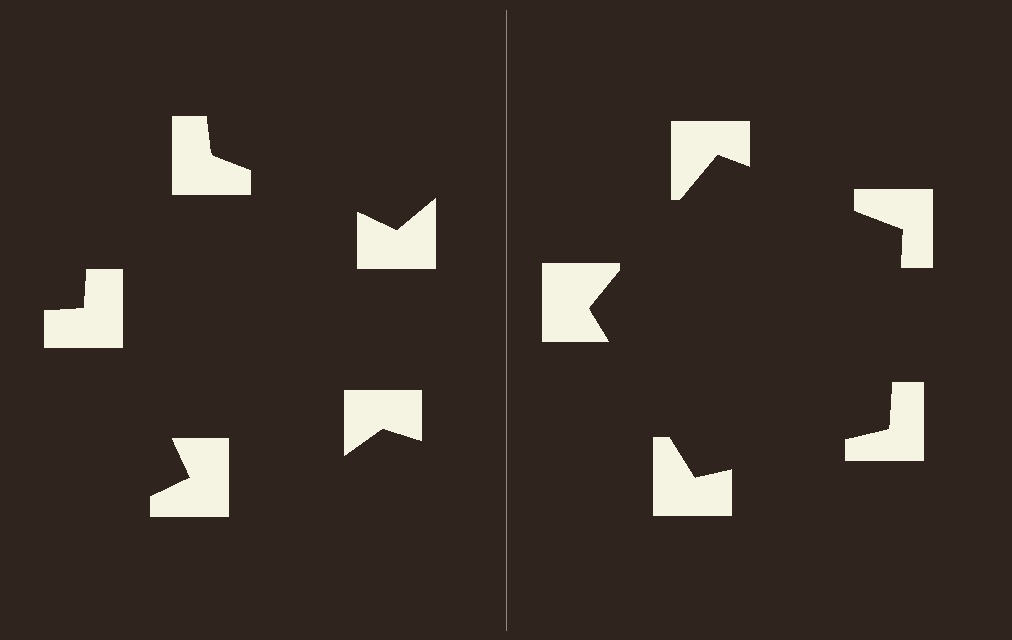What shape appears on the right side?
An illusory pentagon.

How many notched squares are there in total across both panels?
10 — 5 on each side.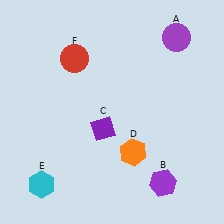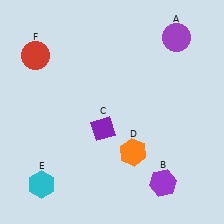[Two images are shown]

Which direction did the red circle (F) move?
The red circle (F) moved left.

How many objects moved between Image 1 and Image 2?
1 object moved between the two images.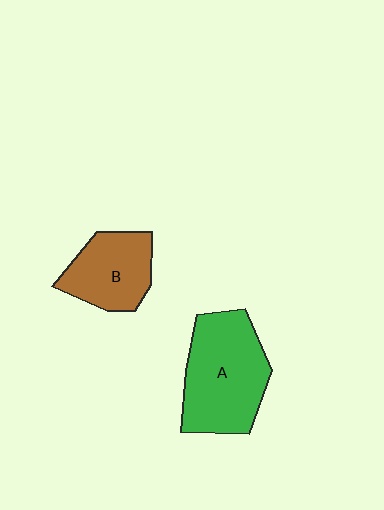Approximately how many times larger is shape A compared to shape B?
Approximately 1.5 times.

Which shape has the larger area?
Shape A (green).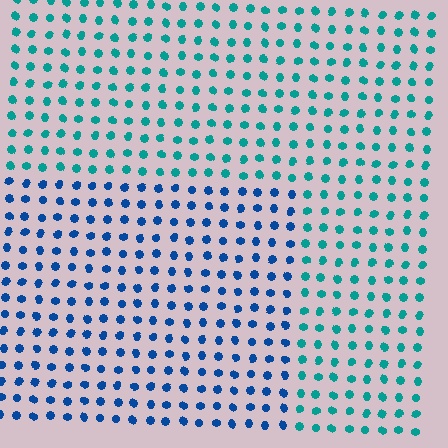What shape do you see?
I see a rectangle.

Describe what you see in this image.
The image is filled with small teal elements in a uniform arrangement. A rectangle-shaped region is visible where the elements are tinted to a slightly different hue, forming a subtle color boundary.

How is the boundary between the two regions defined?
The boundary is defined purely by a slight shift in hue (about 38 degrees). Spacing, size, and orientation are identical on both sides.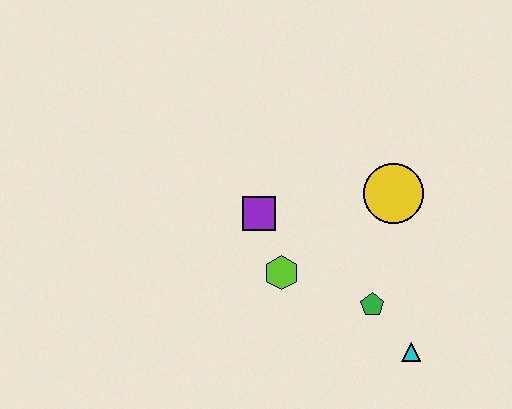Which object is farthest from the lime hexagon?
The cyan triangle is farthest from the lime hexagon.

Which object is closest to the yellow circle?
The green pentagon is closest to the yellow circle.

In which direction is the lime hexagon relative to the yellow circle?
The lime hexagon is to the left of the yellow circle.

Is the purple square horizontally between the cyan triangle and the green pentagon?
No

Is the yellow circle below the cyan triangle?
No